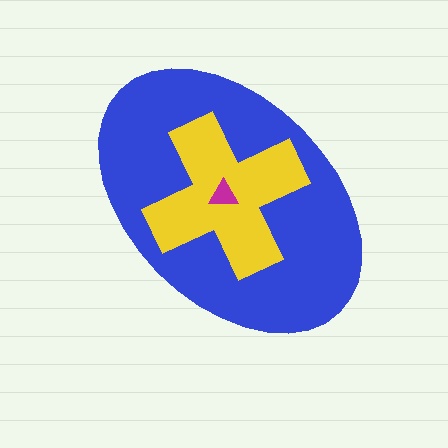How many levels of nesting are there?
3.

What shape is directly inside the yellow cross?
The magenta triangle.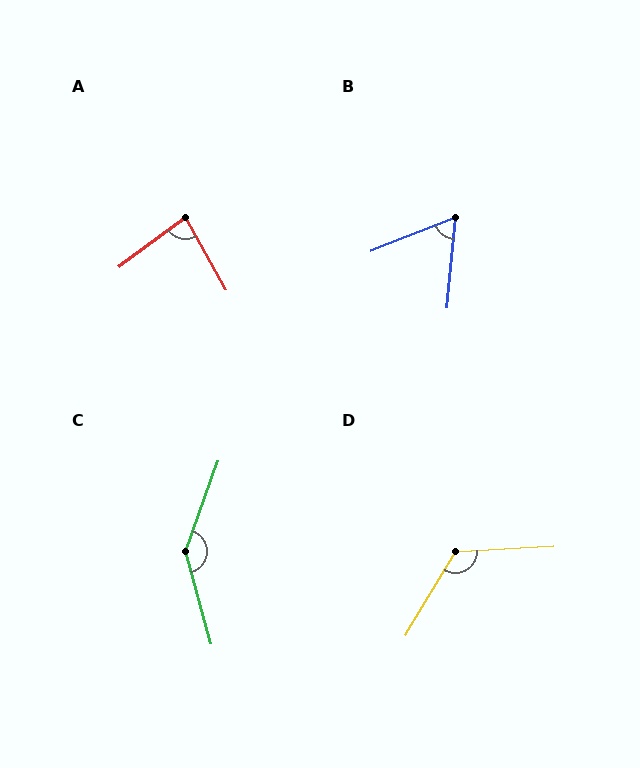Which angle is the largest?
C, at approximately 145 degrees.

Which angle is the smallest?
B, at approximately 63 degrees.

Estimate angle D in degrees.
Approximately 124 degrees.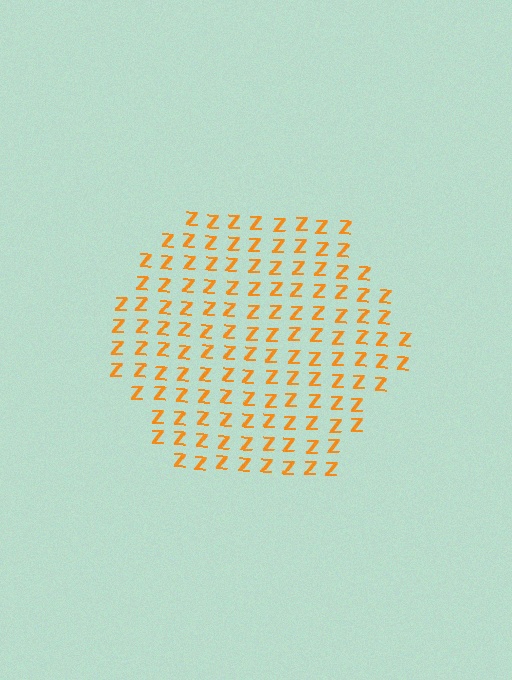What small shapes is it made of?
It is made of small letter Z's.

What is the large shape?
The large shape is a hexagon.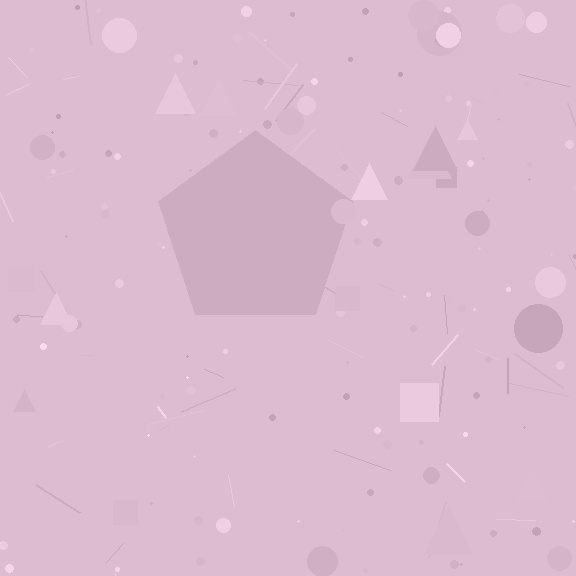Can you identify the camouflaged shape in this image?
The camouflaged shape is a pentagon.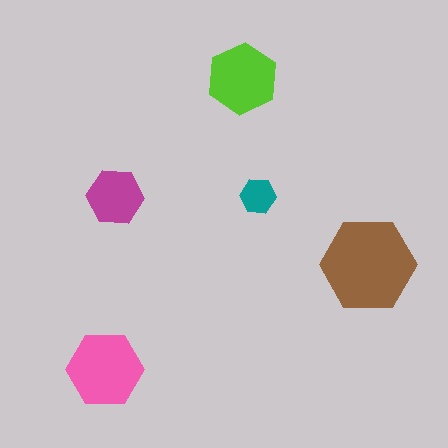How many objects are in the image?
There are 5 objects in the image.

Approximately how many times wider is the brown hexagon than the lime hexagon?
About 1.5 times wider.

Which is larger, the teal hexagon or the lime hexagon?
The lime one.